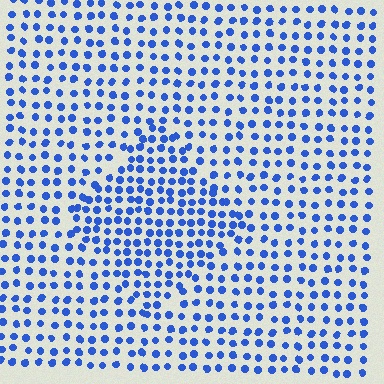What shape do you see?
I see a diamond.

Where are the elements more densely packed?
The elements are more densely packed inside the diamond boundary.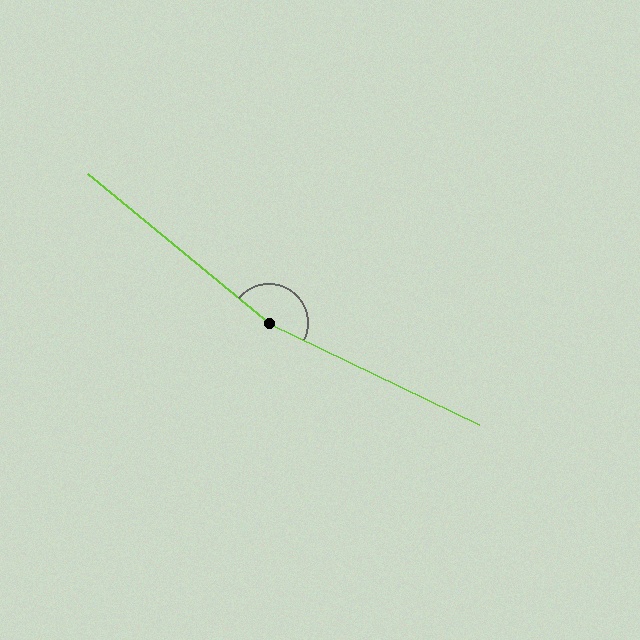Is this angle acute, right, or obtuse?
It is obtuse.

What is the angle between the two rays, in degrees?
Approximately 166 degrees.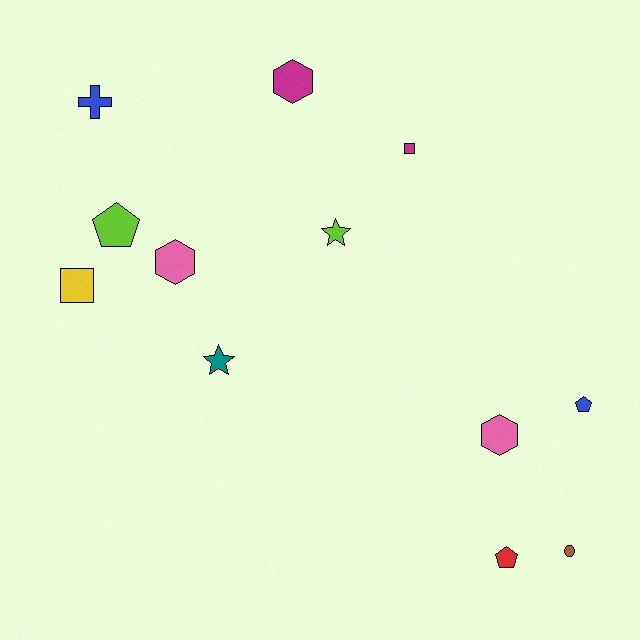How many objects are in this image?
There are 12 objects.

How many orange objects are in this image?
There are no orange objects.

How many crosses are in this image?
There is 1 cross.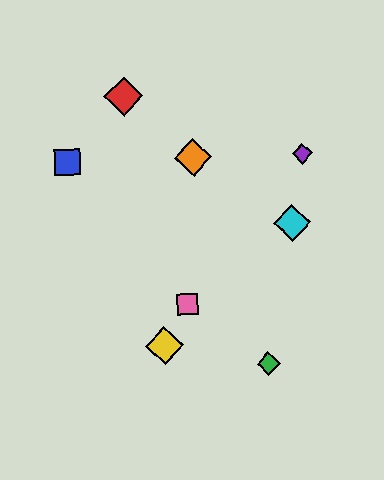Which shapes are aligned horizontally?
The blue square, the purple diamond, the orange diamond are aligned horizontally.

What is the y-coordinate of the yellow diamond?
The yellow diamond is at y≈346.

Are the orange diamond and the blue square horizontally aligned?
Yes, both are at y≈158.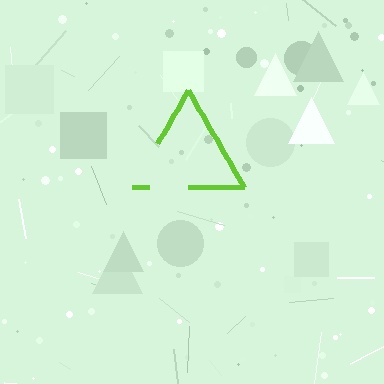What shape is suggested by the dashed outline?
The dashed outline suggests a triangle.